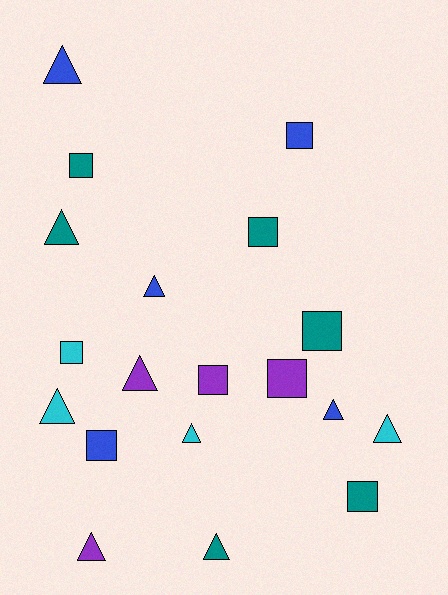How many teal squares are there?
There are 4 teal squares.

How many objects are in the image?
There are 19 objects.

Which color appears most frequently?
Teal, with 6 objects.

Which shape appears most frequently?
Triangle, with 10 objects.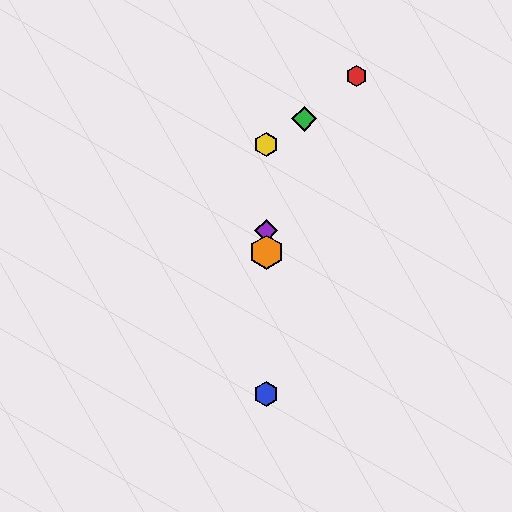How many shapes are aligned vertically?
4 shapes (the blue hexagon, the yellow hexagon, the purple diamond, the orange hexagon) are aligned vertically.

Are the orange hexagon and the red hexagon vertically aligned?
No, the orange hexagon is at x≈266 and the red hexagon is at x≈357.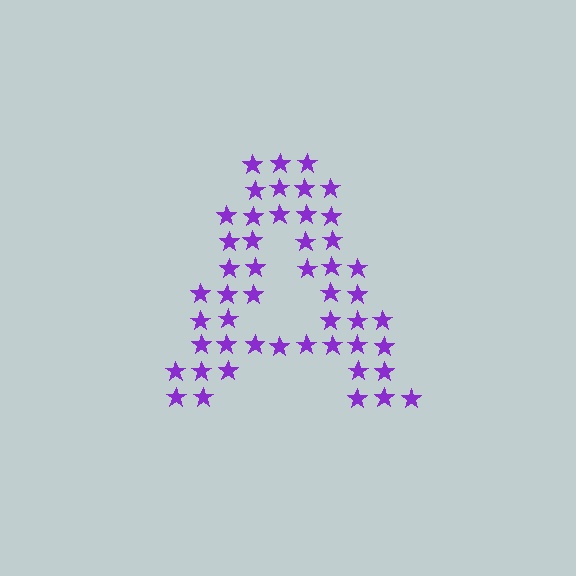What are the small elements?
The small elements are stars.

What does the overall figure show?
The overall figure shows the letter A.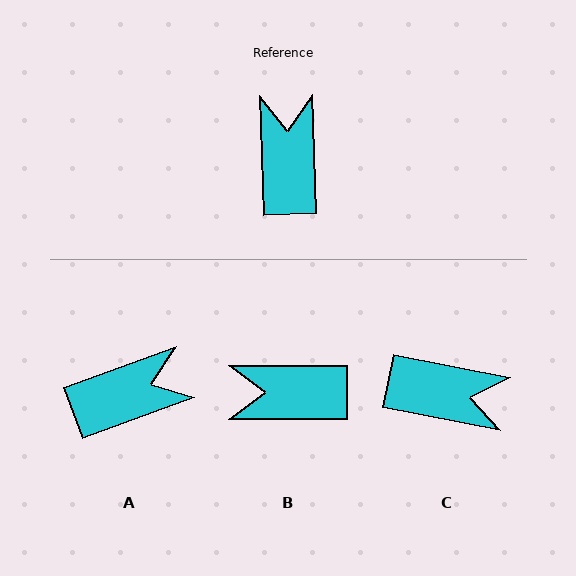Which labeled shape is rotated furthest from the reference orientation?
C, about 103 degrees away.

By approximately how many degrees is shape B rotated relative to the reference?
Approximately 88 degrees counter-clockwise.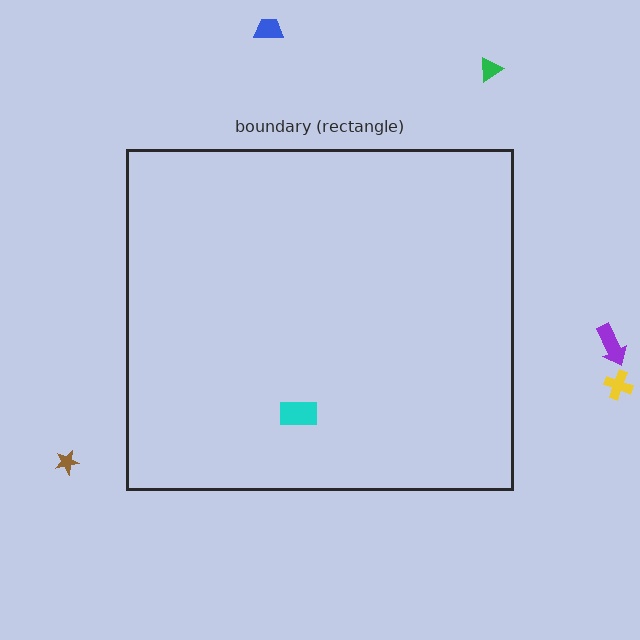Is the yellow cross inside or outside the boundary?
Outside.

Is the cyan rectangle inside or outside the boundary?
Inside.